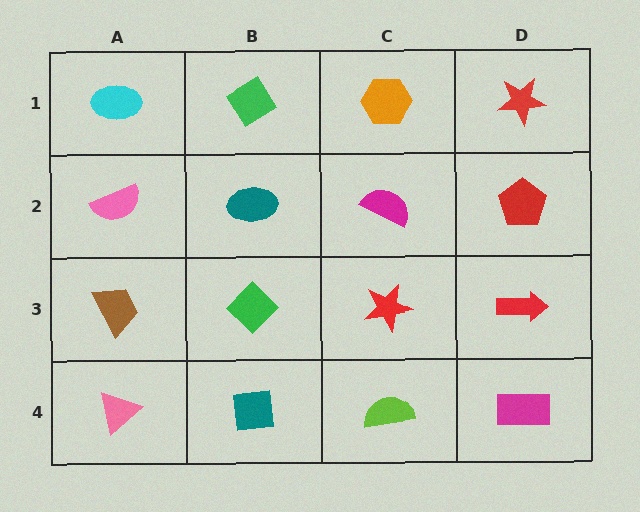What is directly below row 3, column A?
A pink triangle.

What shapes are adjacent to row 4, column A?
A brown trapezoid (row 3, column A), a teal square (row 4, column B).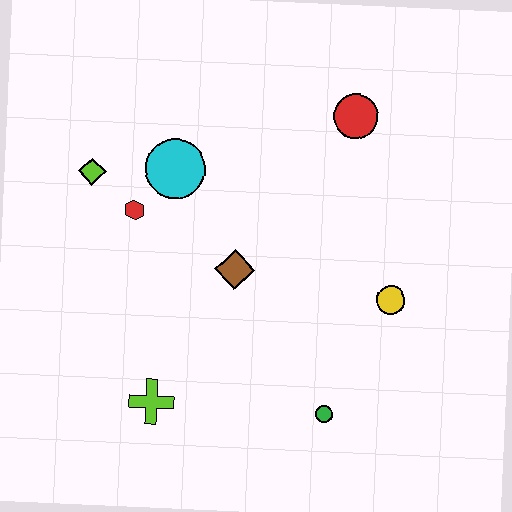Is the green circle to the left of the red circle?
Yes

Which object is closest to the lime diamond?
The red hexagon is closest to the lime diamond.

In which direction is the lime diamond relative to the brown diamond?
The lime diamond is to the left of the brown diamond.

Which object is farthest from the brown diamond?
The red circle is farthest from the brown diamond.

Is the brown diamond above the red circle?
No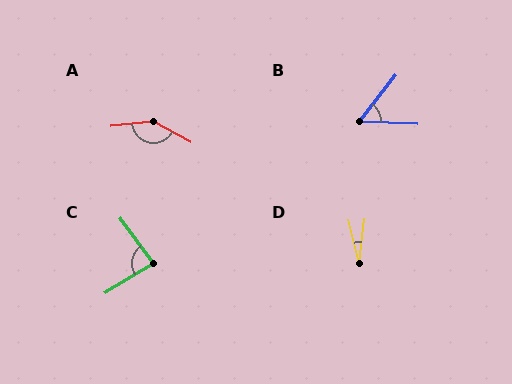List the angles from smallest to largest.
D (20°), B (54°), C (85°), A (146°).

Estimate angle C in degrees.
Approximately 85 degrees.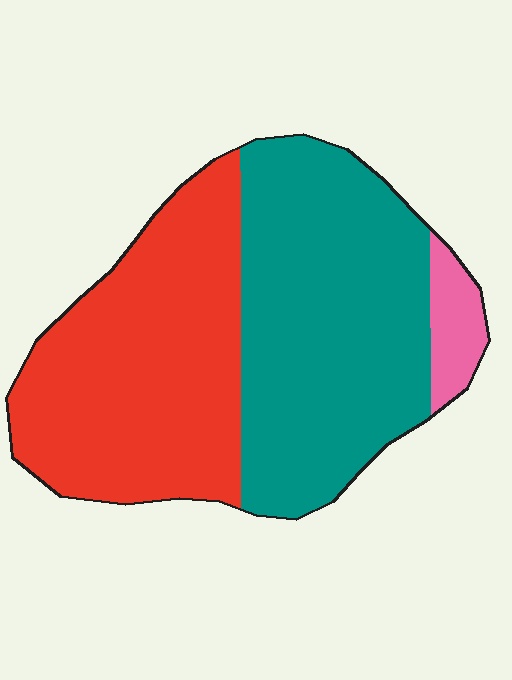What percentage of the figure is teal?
Teal covers roughly 50% of the figure.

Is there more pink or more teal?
Teal.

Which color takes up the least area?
Pink, at roughly 5%.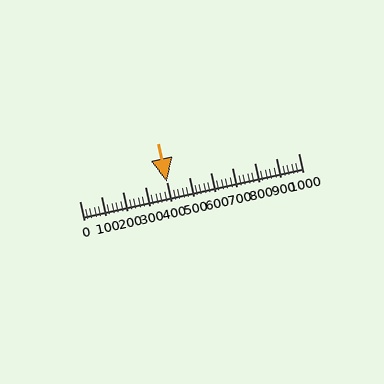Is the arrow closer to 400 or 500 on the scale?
The arrow is closer to 400.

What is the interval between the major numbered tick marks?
The major tick marks are spaced 100 units apart.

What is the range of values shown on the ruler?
The ruler shows values from 0 to 1000.